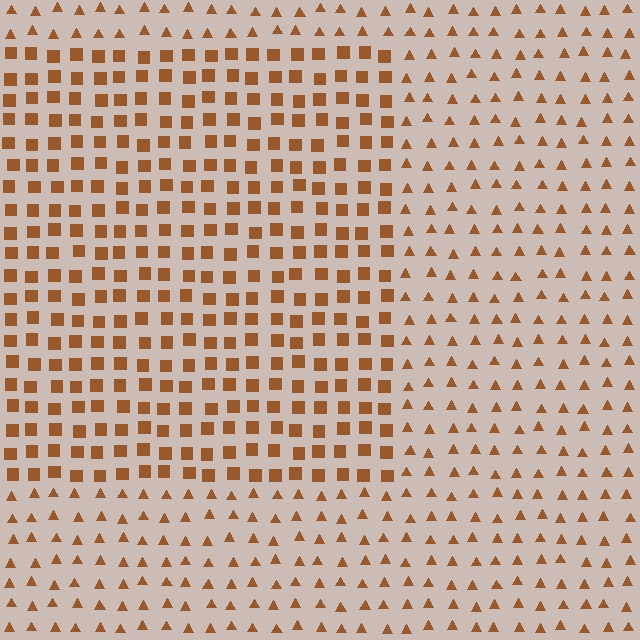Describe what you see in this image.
The image is filled with small brown elements arranged in a uniform grid. A rectangle-shaped region contains squares, while the surrounding area contains triangles. The boundary is defined purely by the change in element shape.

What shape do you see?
I see a rectangle.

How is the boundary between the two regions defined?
The boundary is defined by a change in element shape: squares inside vs. triangles outside. All elements share the same color and spacing.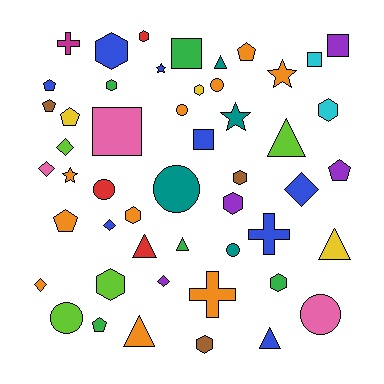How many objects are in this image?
There are 50 objects.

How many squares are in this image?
There are 5 squares.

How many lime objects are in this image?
There are 4 lime objects.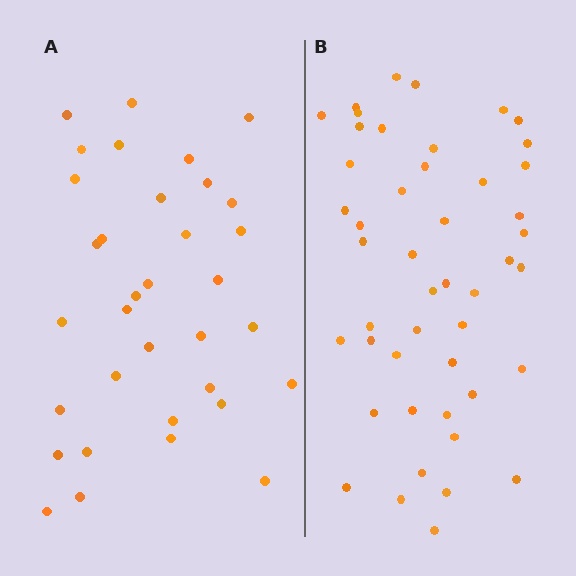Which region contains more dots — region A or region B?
Region B (the right region) has more dots.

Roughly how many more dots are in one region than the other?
Region B has approximately 15 more dots than region A.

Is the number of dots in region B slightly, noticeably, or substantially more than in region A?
Region B has noticeably more, but not dramatically so. The ratio is roughly 1.4 to 1.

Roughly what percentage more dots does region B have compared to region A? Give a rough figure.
About 40% more.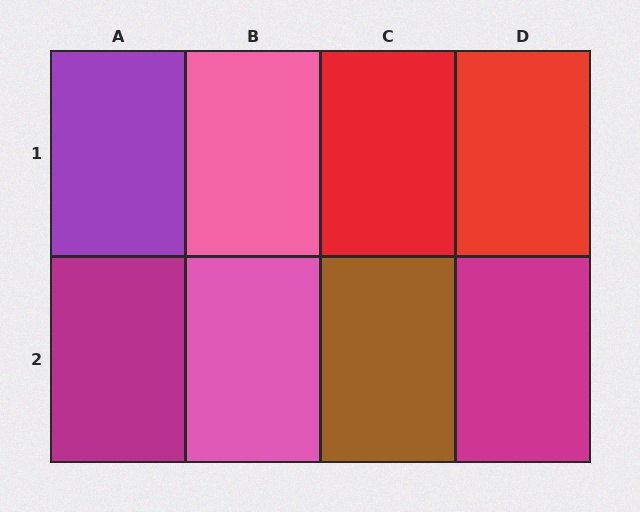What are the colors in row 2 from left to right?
Magenta, pink, brown, magenta.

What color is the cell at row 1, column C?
Red.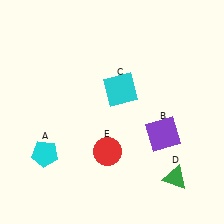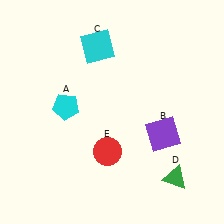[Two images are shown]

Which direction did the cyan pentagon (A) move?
The cyan pentagon (A) moved up.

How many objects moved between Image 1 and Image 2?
2 objects moved between the two images.